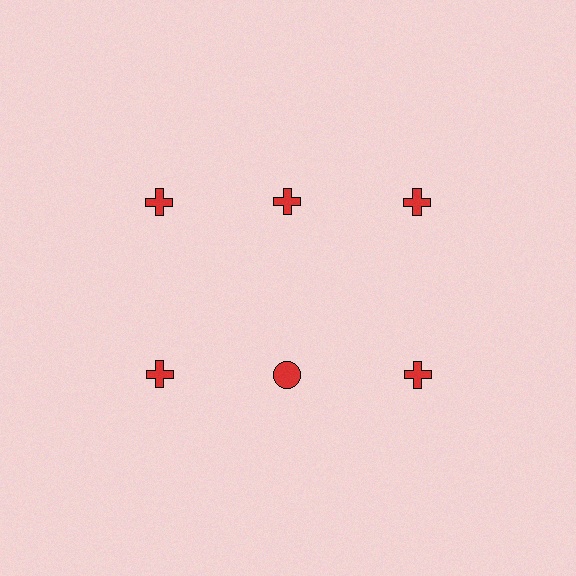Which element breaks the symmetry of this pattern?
The red circle in the second row, second from left column breaks the symmetry. All other shapes are red crosses.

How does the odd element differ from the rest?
It has a different shape: circle instead of cross.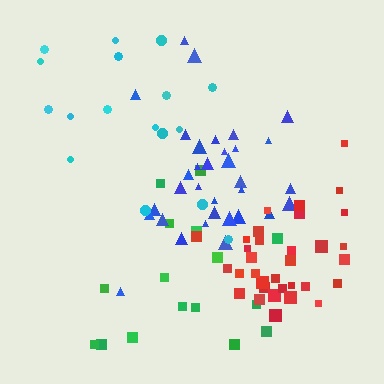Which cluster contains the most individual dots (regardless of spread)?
Blue (35).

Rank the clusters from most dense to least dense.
red, blue, green, cyan.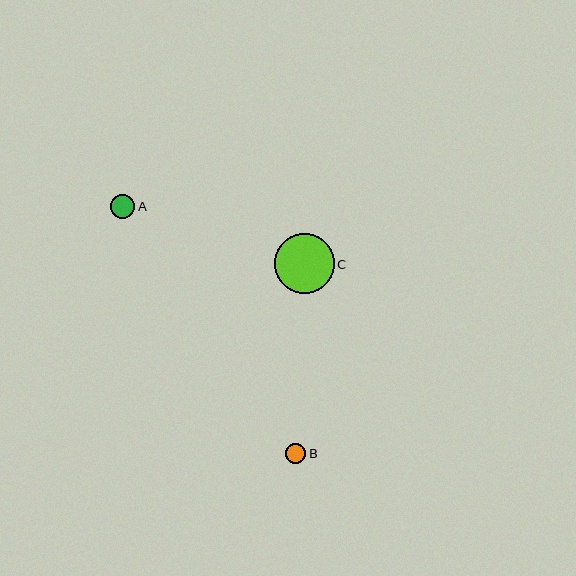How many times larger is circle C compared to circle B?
Circle C is approximately 3.0 times the size of circle B.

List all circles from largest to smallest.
From largest to smallest: C, A, B.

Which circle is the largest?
Circle C is the largest with a size of approximately 60 pixels.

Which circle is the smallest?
Circle B is the smallest with a size of approximately 20 pixels.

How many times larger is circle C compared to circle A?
Circle C is approximately 2.5 times the size of circle A.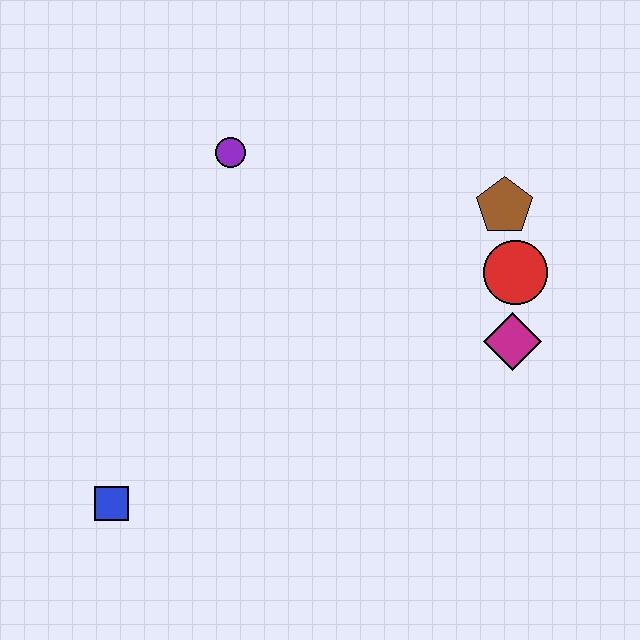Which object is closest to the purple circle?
The brown pentagon is closest to the purple circle.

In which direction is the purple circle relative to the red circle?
The purple circle is to the left of the red circle.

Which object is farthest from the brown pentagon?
The blue square is farthest from the brown pentagon.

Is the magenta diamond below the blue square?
No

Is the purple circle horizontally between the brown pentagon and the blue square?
Yes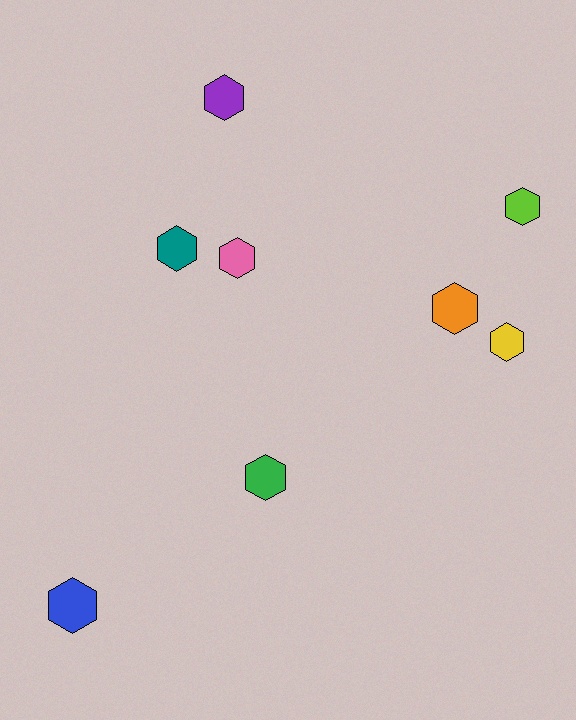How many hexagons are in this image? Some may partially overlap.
There are 8 hexagons.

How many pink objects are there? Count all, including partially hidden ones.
There is 1 pink object.